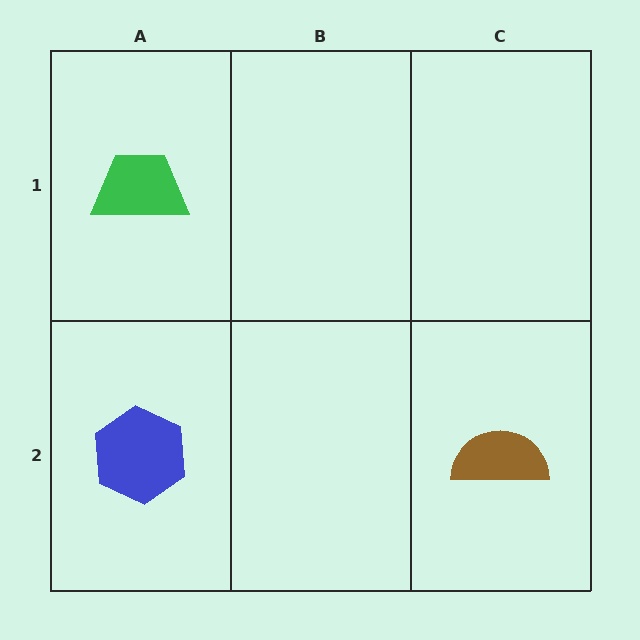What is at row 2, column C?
A brown semicircle.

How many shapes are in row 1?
1 shape.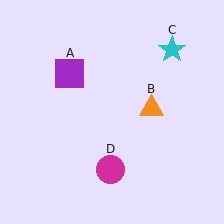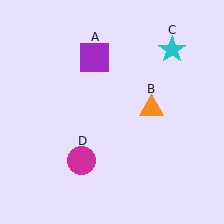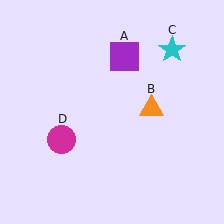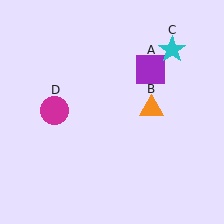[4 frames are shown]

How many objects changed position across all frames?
2 objects changed position: purple square (object A), magenta circle (object D).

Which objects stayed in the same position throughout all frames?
Orange triangle (object B) and cyan star (object C) remained stationary.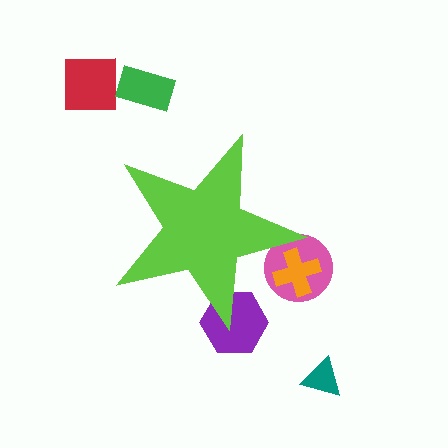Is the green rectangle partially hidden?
No, the green rectangle is fully visible.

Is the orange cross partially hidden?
Yes, the orange cross is partially hidden behind the lime star.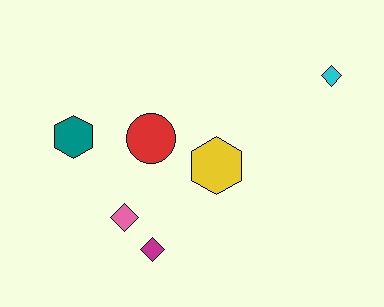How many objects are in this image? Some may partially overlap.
There are 6 objects.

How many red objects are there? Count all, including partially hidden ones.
There is 1 red object.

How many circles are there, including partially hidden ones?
There is 1 circle.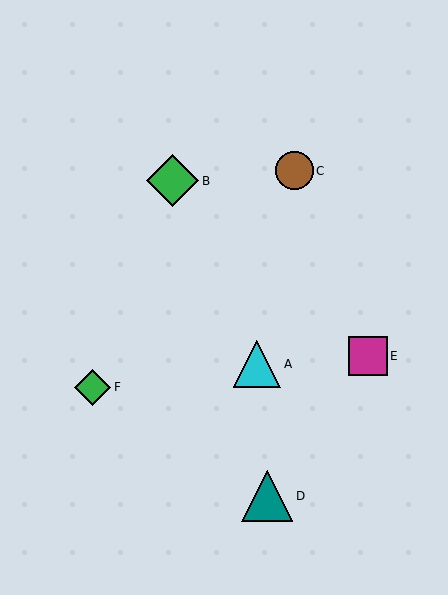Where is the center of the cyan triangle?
The center of the cyan triangle is at (257, 364).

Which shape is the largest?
The green diamond (labeled B) is the largest.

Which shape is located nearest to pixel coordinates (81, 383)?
The green diamond (labeled F) at (93, 387) is nearest to that location.